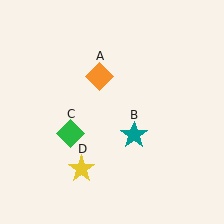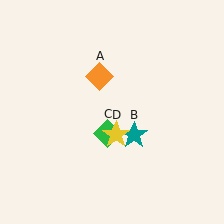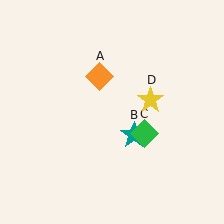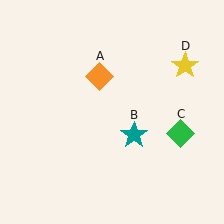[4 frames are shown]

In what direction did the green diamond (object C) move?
The green diamond (object C) moved right.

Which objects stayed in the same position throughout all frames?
Orange diamond (object A) and teal star (object B) remained stationary.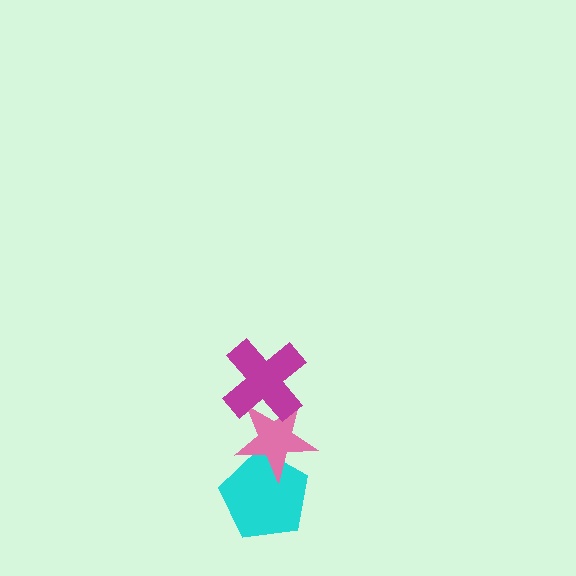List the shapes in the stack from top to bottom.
From top to bottom: the magenta cross, the pink star, the cyan pentagon.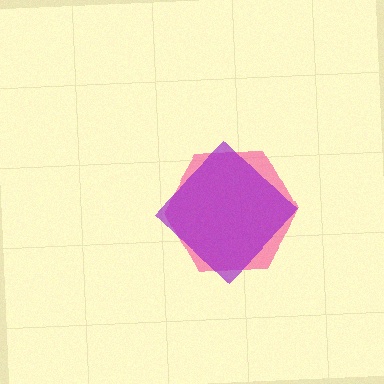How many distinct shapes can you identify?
There are 2 distinct shapes: a pink hexagon, a purple diamond.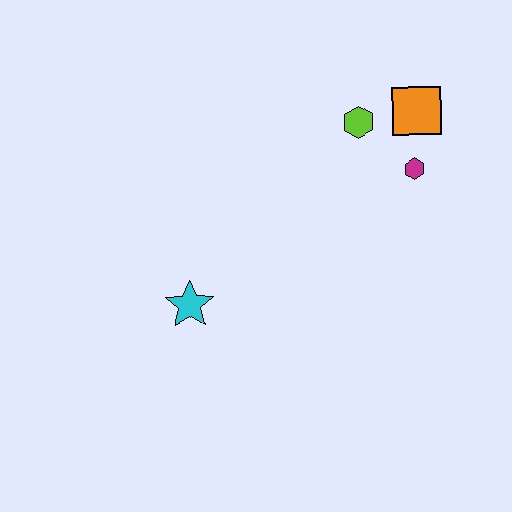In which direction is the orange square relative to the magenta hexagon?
The orange square is above the magenta hexagon.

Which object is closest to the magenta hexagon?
The orange square is closest to the magenta hexagon.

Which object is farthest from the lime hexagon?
The cyan star is farthest from the lime hexagon.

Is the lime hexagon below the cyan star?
No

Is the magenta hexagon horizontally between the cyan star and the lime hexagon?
No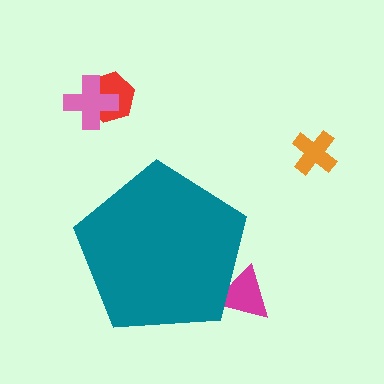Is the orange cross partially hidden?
No, the orange cross is fully visible.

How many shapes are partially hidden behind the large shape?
1 shape is partially hidden.